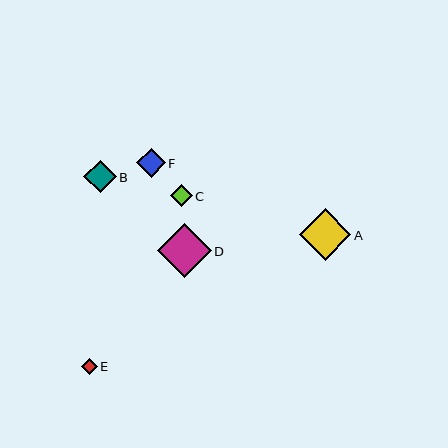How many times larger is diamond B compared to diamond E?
Diamond B is approximately 2.0 times the size of diamond E.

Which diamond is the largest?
Diamond D is the largest with a size of approximately 54 pixels.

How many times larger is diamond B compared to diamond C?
Diamond B is approximately 1.5 times the size of diamond C.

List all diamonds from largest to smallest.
From largest to smallest: D, A, B, F, C, E.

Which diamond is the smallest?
Diamond E is the smallest with a size of approximately 16 pixels.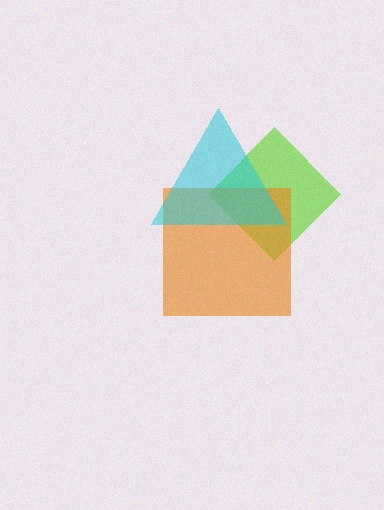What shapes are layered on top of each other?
The layered shapes are: a lime diamond, an orange square, a cyan triangle.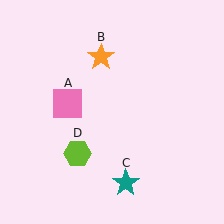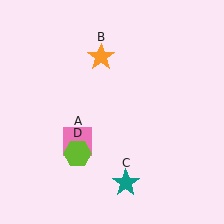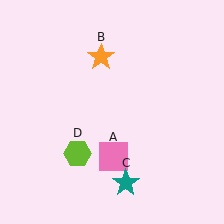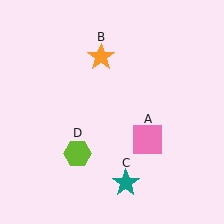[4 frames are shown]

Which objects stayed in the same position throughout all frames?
Orange star (object B) and teal star (object C) and lime hexagon (object D) remained stationary.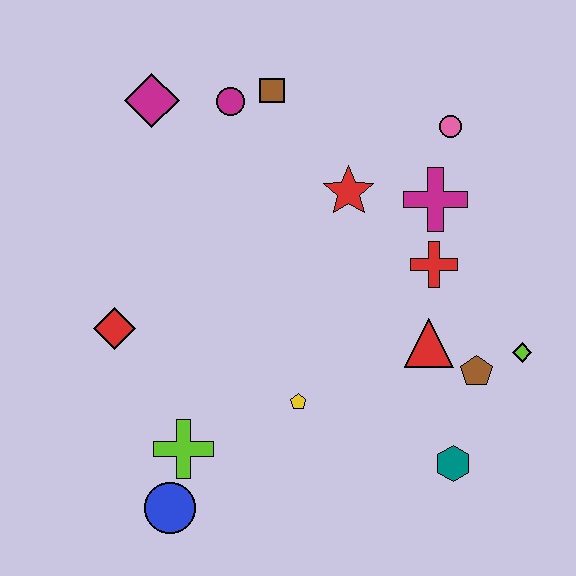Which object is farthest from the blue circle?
The pink circle is farthest from the blue circle.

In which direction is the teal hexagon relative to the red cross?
The teal hexagon is below the red cross.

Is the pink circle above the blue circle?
Yes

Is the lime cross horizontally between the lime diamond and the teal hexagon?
No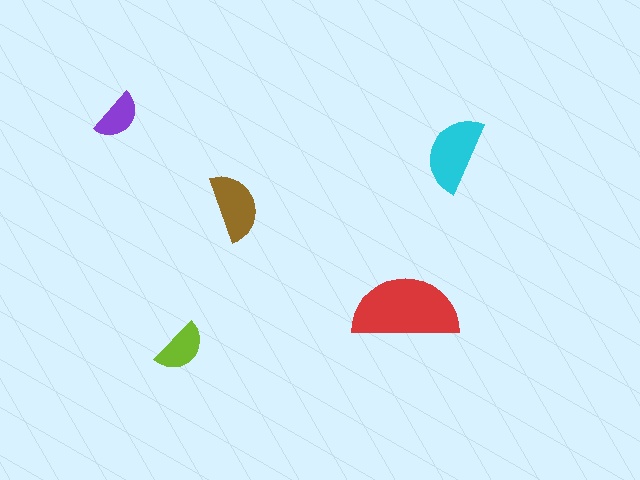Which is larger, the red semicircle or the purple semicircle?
The red one.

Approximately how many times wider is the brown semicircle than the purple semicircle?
About 1.5 times wider.